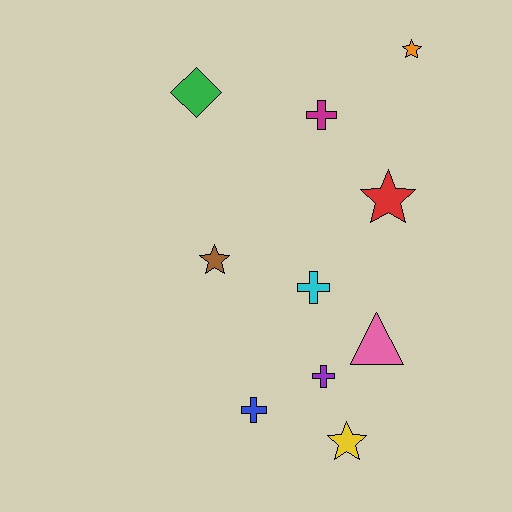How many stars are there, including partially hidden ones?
There are 4 stars.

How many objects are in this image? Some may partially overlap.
There are 10 objects.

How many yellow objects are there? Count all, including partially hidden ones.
There is 1 yellow object.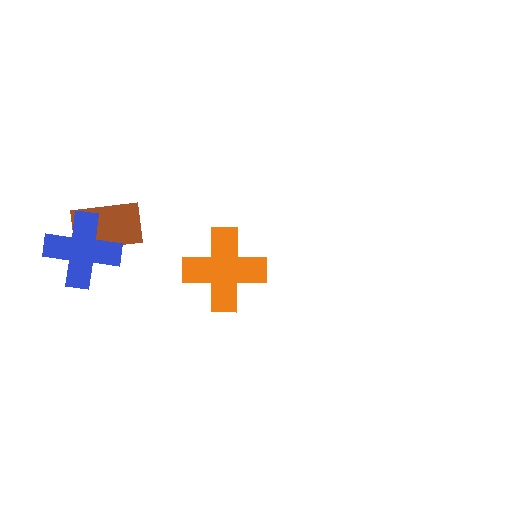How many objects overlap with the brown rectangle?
1 object overlaps with the brown rectangle.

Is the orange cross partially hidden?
No, no other shape covers it.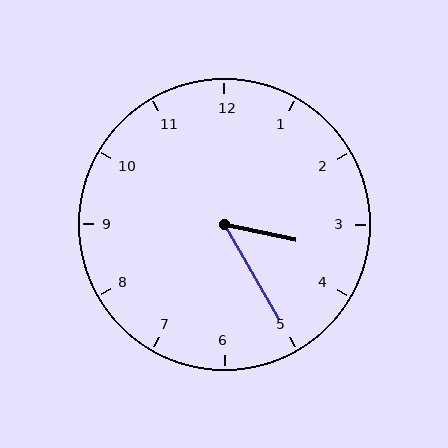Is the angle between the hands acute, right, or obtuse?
It is acute.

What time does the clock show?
3:25.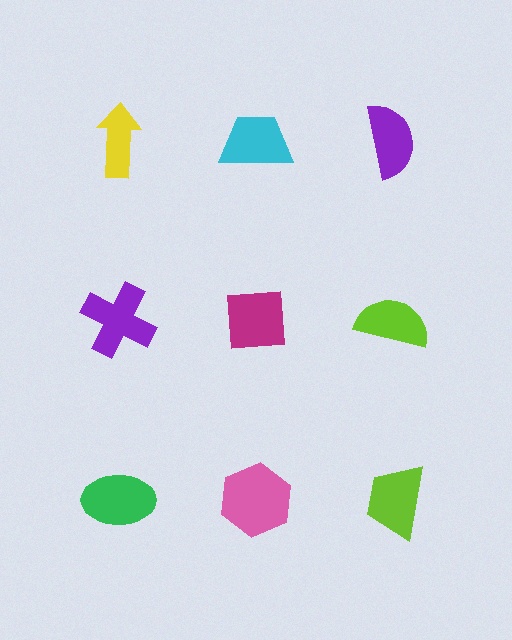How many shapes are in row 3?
3 shapes.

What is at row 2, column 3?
A lime semicircle.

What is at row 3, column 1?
A green ellipse.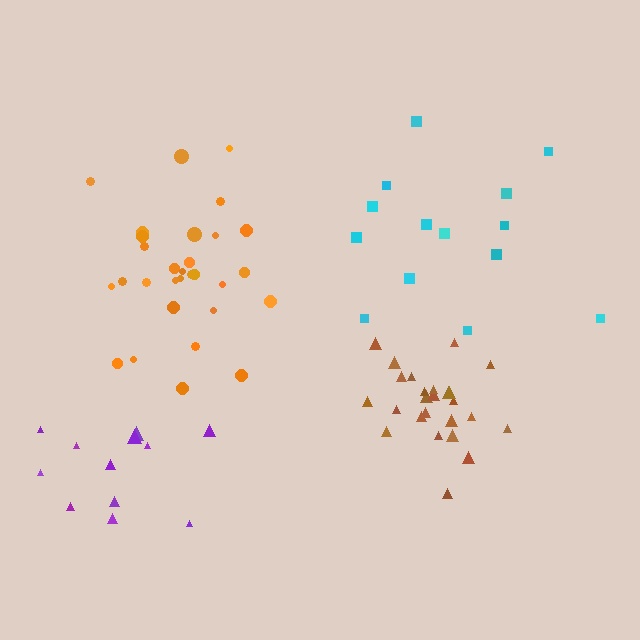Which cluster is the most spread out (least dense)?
Cyan.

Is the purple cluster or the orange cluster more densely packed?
Orange.